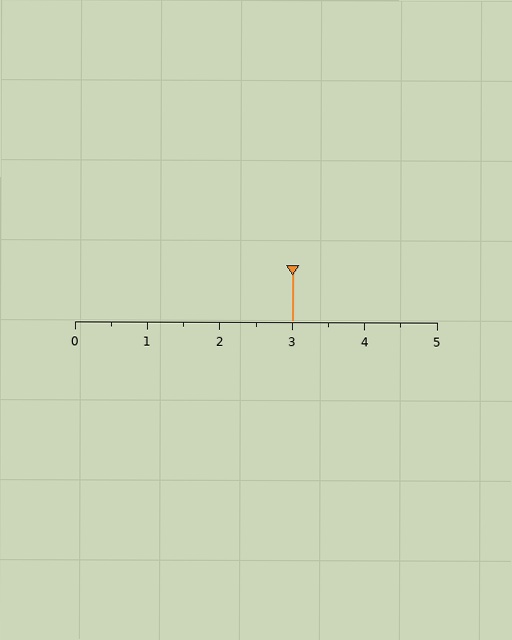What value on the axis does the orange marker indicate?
The marker indicates approximately 3.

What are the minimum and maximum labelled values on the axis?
The axis runs from 0 to 5.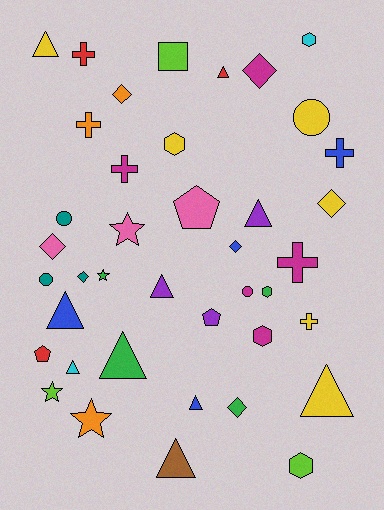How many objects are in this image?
There are 40 objects.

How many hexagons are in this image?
There are 5 hexagons.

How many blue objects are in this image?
There are 4 blue objects.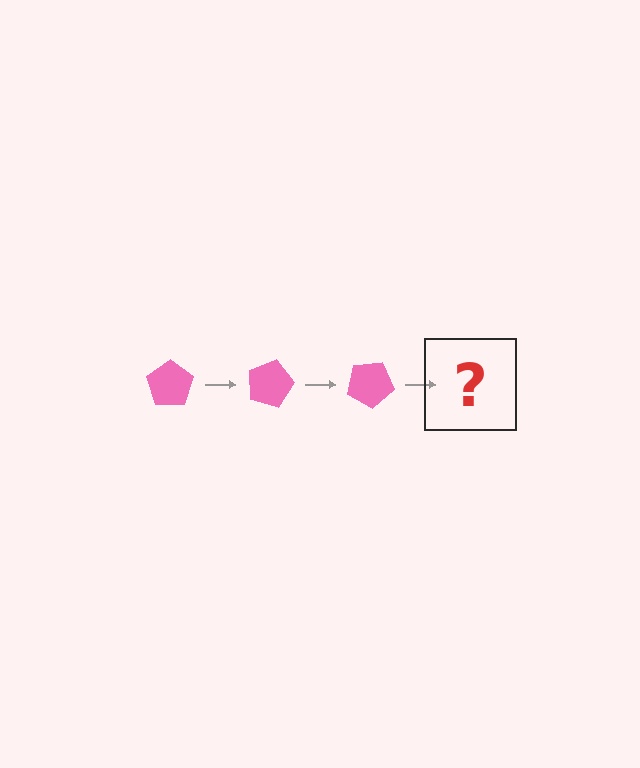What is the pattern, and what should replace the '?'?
The pattern is that the pentagon rotates 15 degrees each step. The '?' should be a pink pentagon rotated 45 degrees.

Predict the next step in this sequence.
The next step is a pink pentagon rotated 45 degrees.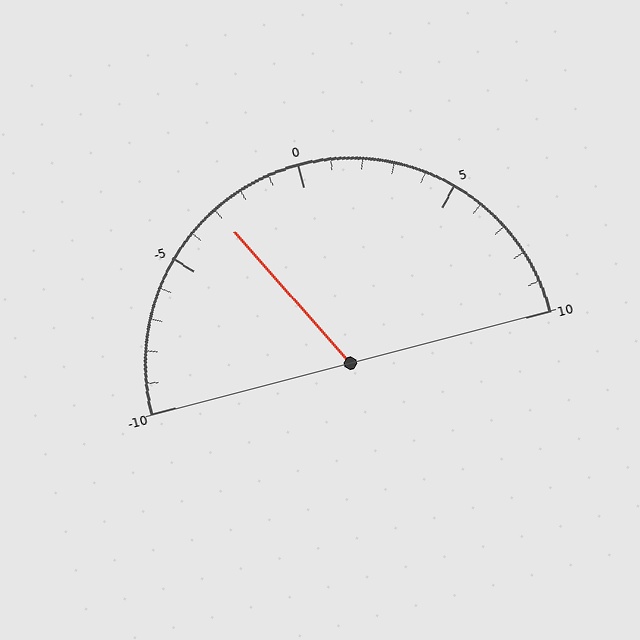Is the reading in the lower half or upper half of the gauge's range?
The reading is in the lower half of the range (-10 to 10).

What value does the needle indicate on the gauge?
The needle indicates approximately -3.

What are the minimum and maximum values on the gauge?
The gauge ranges from -10 to 10.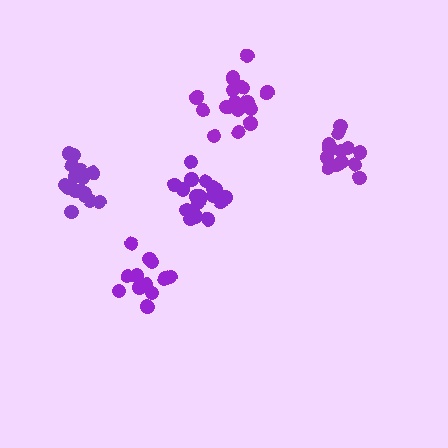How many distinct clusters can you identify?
There are 5 distinct clusters.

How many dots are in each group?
Group 1: 18 dots, Group 2: 19 dots, Group 3: 15 dots, Group 4: 14 dots, Group 5: 19 dots (85 total).